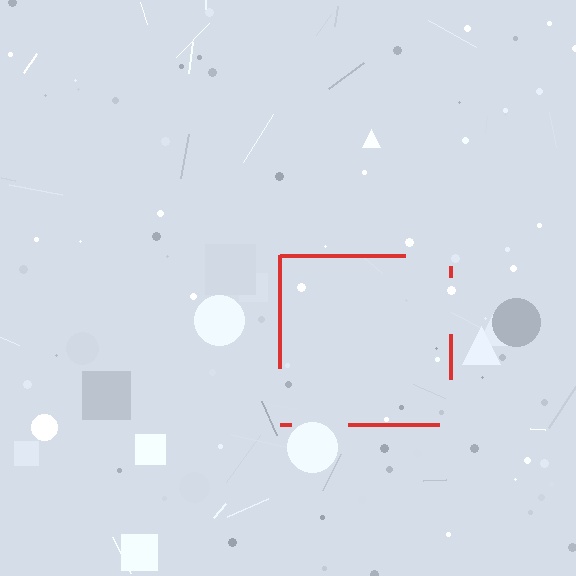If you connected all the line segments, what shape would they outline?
They would outline a square.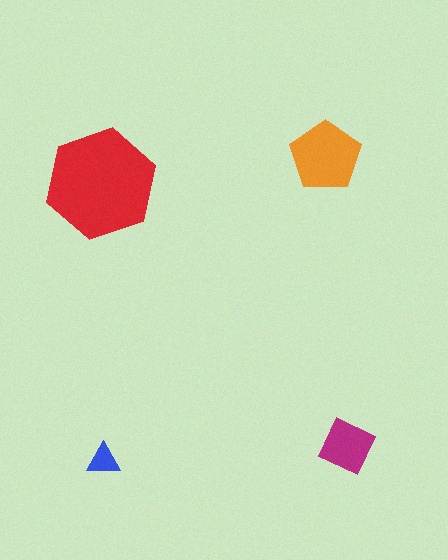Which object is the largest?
The red hexagon.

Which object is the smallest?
The blue triangle.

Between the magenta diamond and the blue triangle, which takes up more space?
The magenta diamond.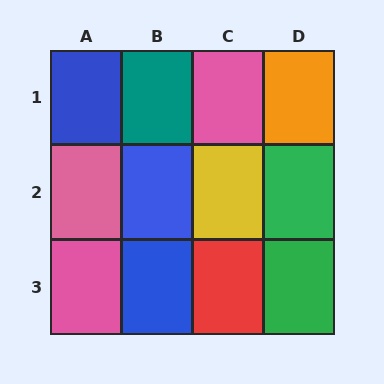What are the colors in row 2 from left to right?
Pink, blue, yellow, green.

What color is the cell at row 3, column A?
Pink.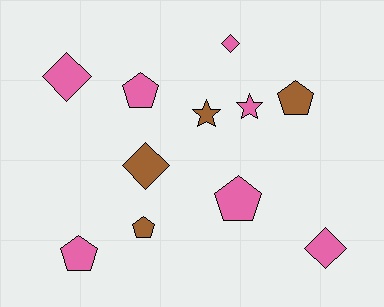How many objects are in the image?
There are 11 objects.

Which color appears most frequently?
Pink, with 7 objects.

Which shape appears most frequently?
Pentagon, with 5 objects.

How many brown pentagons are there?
There are 2 brown pentagons.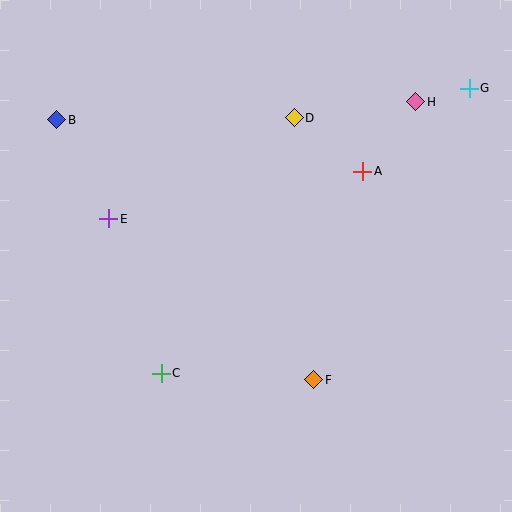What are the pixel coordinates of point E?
Point E is at (109, 219).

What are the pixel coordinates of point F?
Point F is at (314, 380).